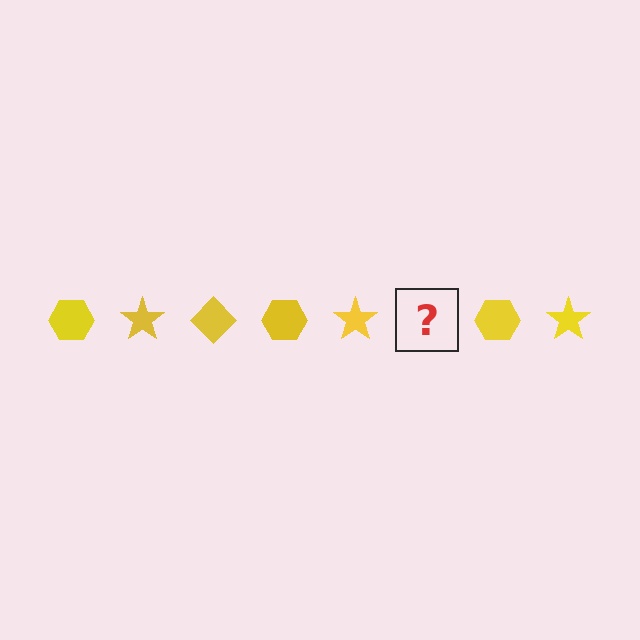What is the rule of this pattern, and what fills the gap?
The rule is that the pattern cycles through hexagon, star, diamond shapes in yellow. The gap should be filled with a yellow diamond.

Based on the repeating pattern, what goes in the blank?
The blank should be a yellow diamond.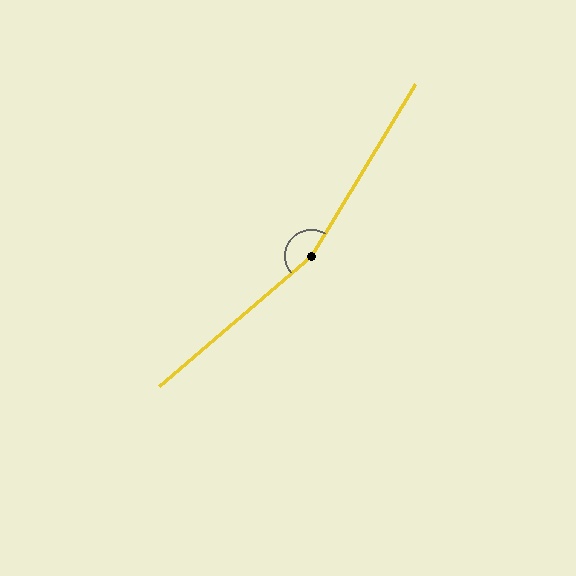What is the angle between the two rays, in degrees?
Approximately 162 degrees.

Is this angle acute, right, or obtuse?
It is obtuse.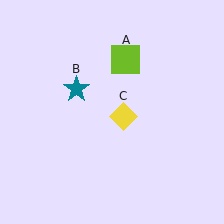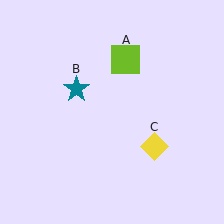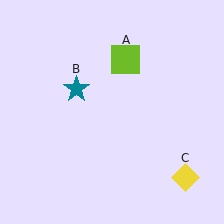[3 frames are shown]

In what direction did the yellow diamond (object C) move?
The yellow diamond (object C) moved down and to the right.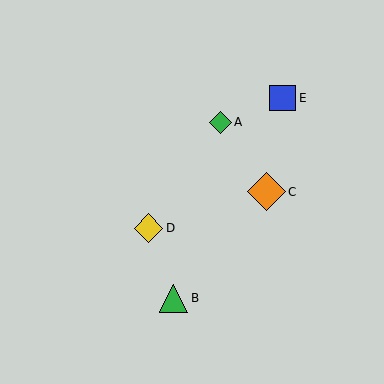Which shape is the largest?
The orange diamond (labeled C) is the largest.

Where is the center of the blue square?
The center of the blue square is at (283, 98).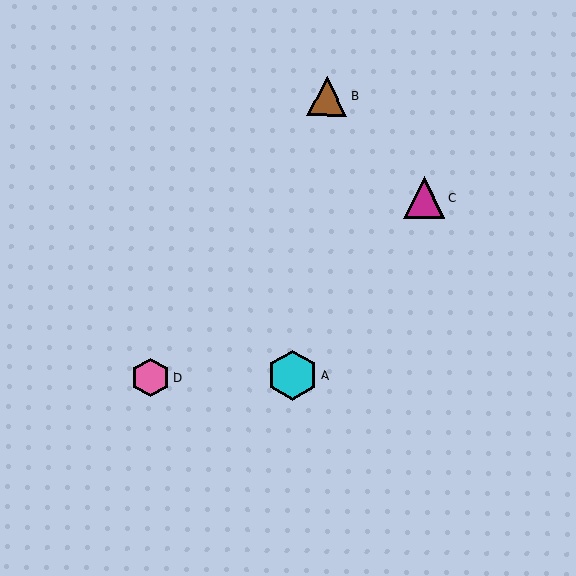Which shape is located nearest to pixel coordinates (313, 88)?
The brown triangle (labeled B) at (327, 96) is nearest to that location.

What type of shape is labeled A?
Shape A is a cyan hexagon.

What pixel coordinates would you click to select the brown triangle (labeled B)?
Click at (327, 96) to select the brown triangle B.